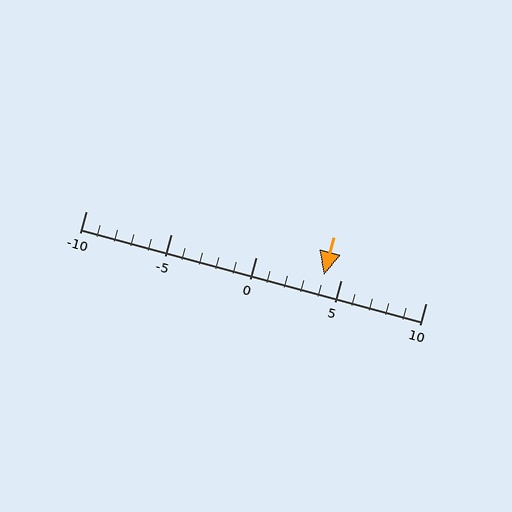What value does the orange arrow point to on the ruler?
The orange arrow points to approximately 4.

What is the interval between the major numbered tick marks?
The major tick marks are spaced 5 units apart.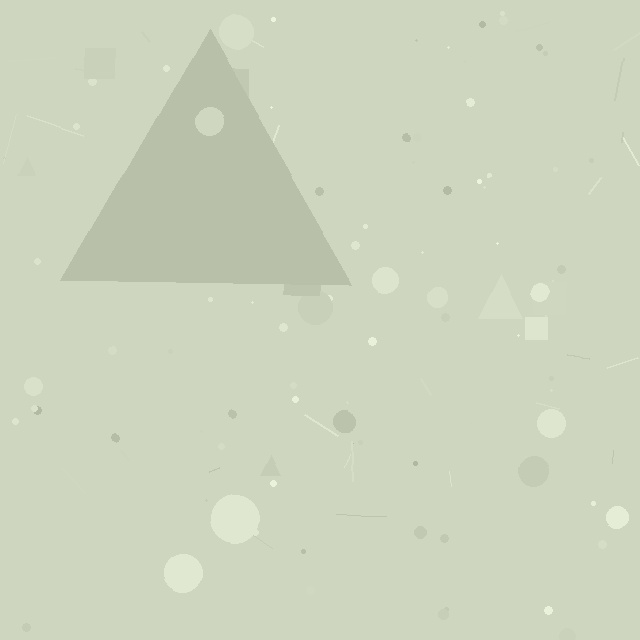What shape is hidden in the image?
A triangle is hidden in the image.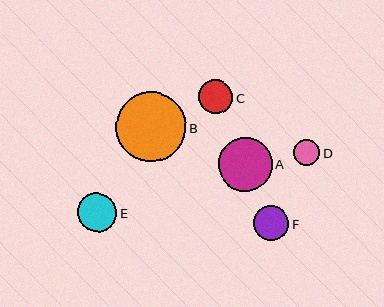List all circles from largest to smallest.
From largest to smallest: B, A, E, F, C, D.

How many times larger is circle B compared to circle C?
Circle B is approximately 2.1 times the size of circle C.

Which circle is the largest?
Circle B is the largest with a size of approximately 70 pixels.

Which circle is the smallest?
Circle D is the smallest with a size of approximately 26 pixels.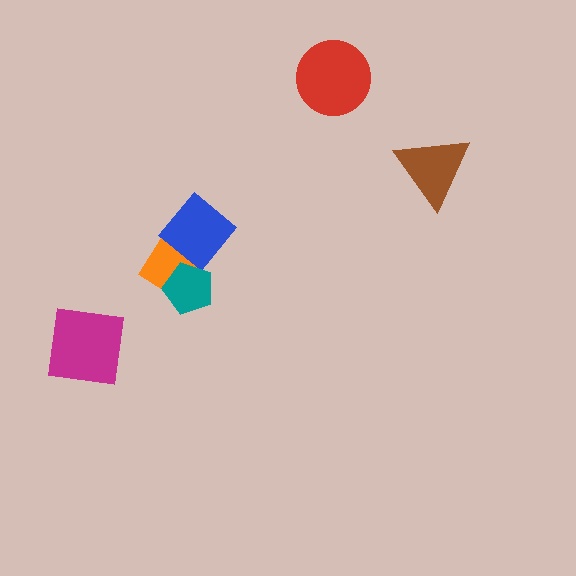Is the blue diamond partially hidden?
Yes, it is partially covered by another shape.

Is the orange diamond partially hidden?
Yes, it is partially covered by another shape.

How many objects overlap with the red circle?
0 objects overlap with the red circle.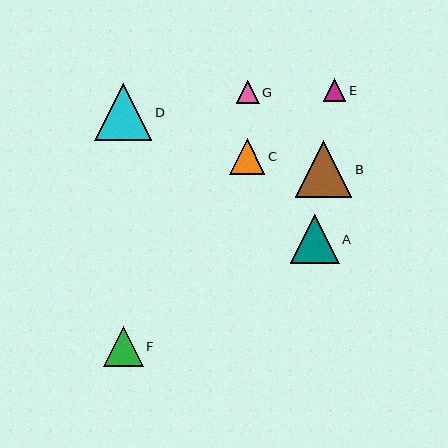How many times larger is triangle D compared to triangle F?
Triangle D is approximately 1.4 times the size of triangle F.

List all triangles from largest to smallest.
From largest to smallest: D, B, A, F, C, G, E.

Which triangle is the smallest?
Triangle E is the smallest with a size of approximately 22 pixels.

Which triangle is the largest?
Triangle D is the largest with a size of approximately 57 pixels.